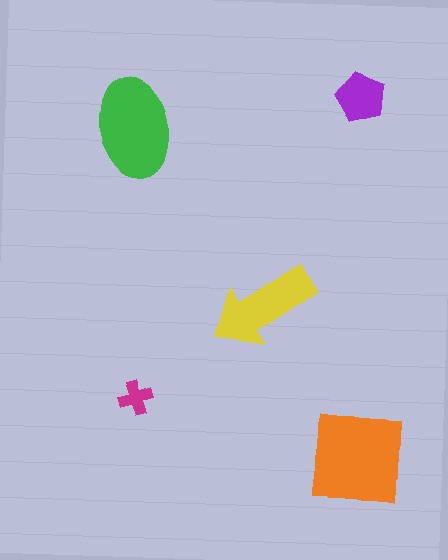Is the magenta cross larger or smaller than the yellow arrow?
Smaller.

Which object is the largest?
The orange square.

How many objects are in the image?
There are 5 objects in the image.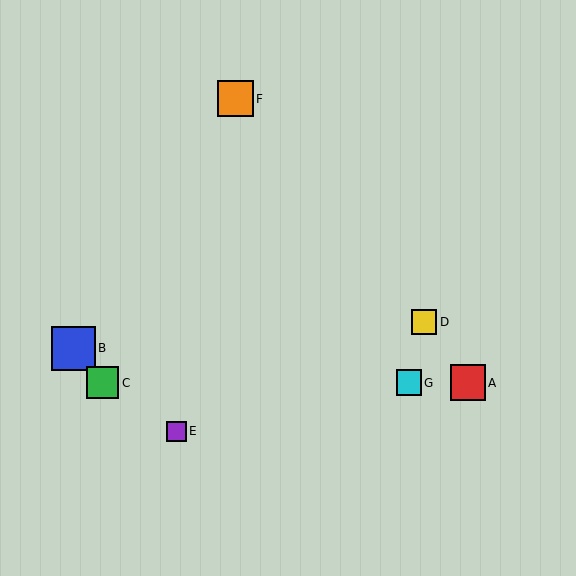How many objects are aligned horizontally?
3 objects (A, C, G) are aligned horizontally.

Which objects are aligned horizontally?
Objects A, C, G are aligned horizontally.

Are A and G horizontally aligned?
Yes, both are at y≈383.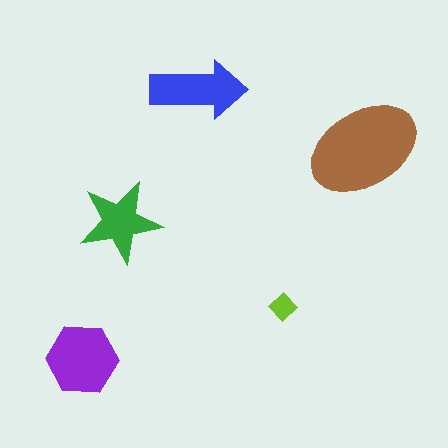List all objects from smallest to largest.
The lime diamond, the green star, the blue arrow, the purple hexagon, the brown ellipse.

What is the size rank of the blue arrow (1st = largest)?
3rd.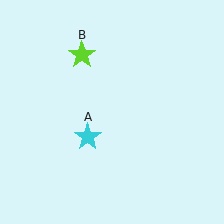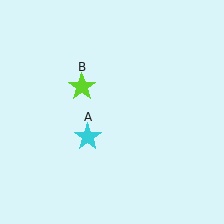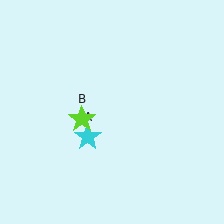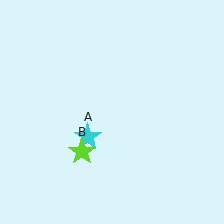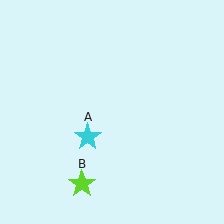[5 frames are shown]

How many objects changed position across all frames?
1 object changed position: lime star (object B).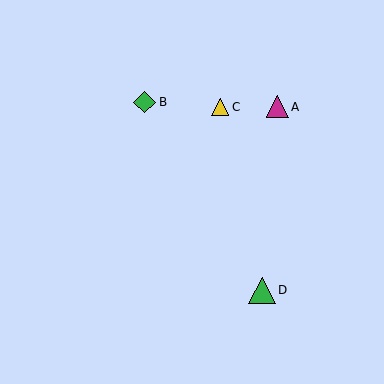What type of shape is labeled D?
Shape D is a green triangle.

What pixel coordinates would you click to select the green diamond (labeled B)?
Click at (145, 102) to select the green diamond B.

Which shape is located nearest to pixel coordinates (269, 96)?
The magenta triangle (labeled A) at (277, 107) is nearest to that location.